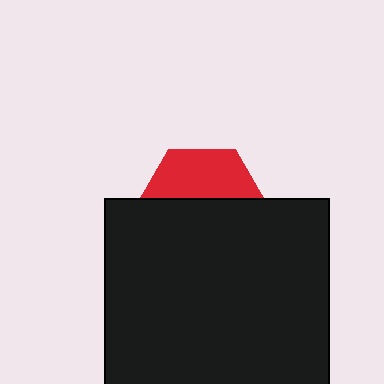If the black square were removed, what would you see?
You would see the complete red hexagon.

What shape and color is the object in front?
The object in front is a black square.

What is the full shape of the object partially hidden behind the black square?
The partially hidden object is a red hexagon.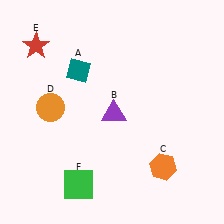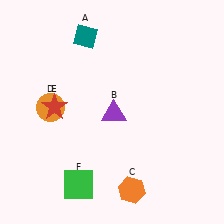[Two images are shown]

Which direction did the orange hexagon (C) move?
The orange hexagon (C) moved left.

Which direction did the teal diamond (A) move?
The teal diamond (A) moved up.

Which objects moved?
The objects that moved are: the teal diamond (A), the orange hexagon (C), the red star (E).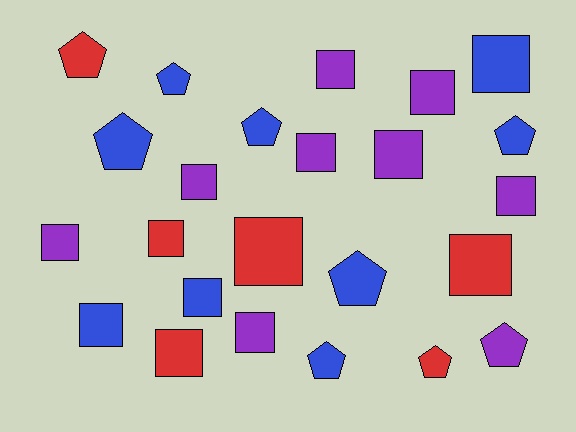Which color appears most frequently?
Blue, with 9 objects.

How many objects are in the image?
There are 24 objects.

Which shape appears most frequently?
Square, with 15 objects.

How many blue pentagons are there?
There are 6 blue pentagons.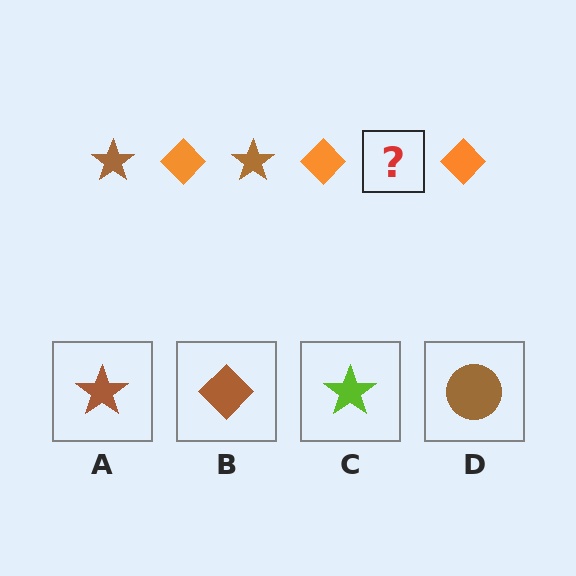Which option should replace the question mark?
Option A.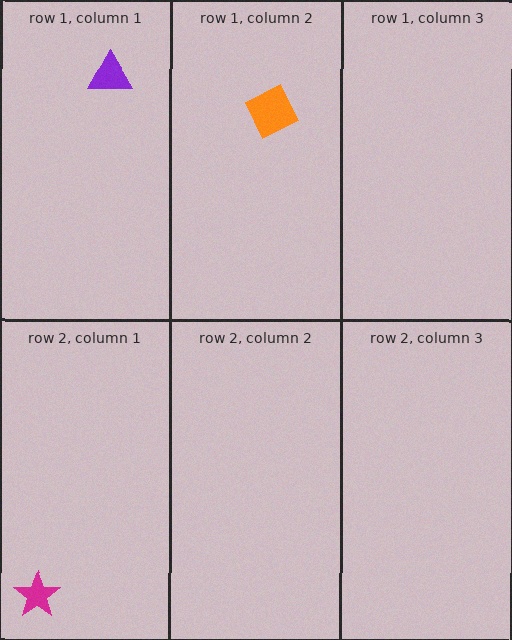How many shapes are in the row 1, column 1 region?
1.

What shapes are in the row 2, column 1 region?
The magenta star.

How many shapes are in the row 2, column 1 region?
1.